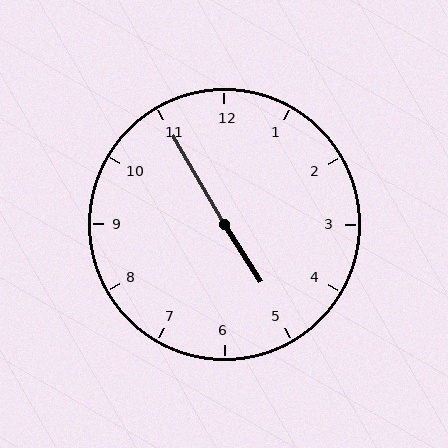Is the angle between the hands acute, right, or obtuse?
It is obtuse.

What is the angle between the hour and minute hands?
Approximately 178 degrees.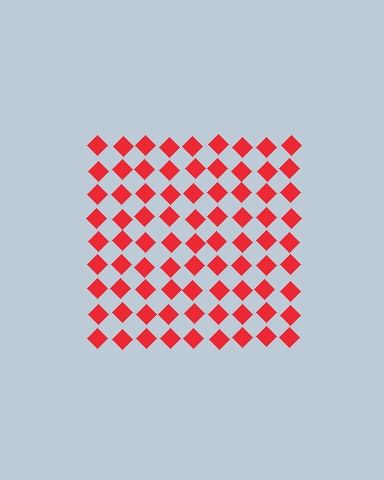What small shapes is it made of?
It is made of small diamonds.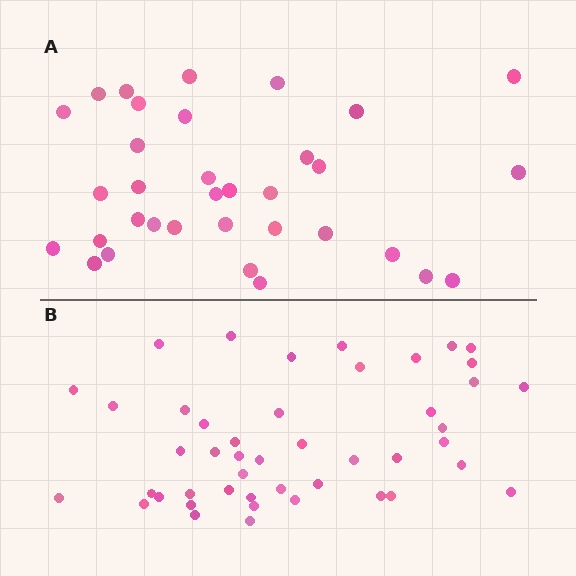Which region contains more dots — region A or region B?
Region B (the bottom region) has more dots.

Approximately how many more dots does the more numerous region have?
Region B has roughly 12 or so more dots than region A.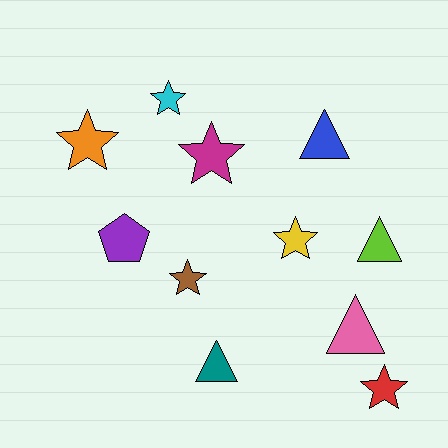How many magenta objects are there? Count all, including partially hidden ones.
There is 1 magenta object.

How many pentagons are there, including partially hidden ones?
There is 1 pentagon.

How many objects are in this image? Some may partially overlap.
There are 11 objects.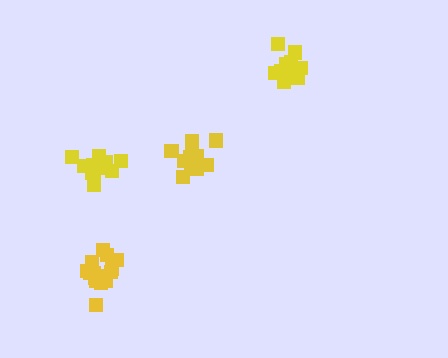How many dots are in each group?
Group 1: 13 dots, Group 2: 11 dots, Group 3: 12 dots, Group 4: 17 dots (53 total).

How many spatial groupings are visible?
There are 4 spatial groupings.